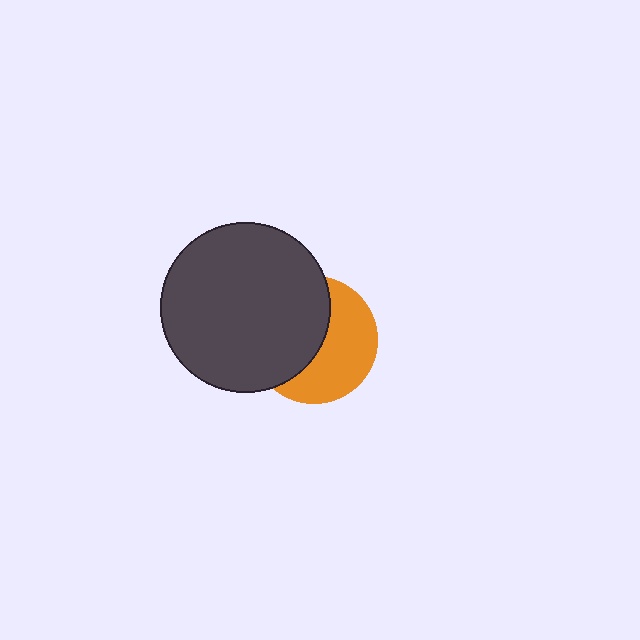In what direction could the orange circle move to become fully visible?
The orange circle could move right. That would shift it out from behind the dark gray circle entirely.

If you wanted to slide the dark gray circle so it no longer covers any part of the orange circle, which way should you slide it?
Slide it left — that is the most direct way to separate the two shapes.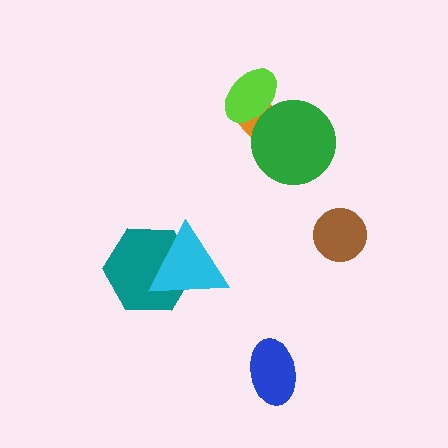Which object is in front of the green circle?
The lime ellipse is in front of the green circle.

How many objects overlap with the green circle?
2 objects overlap with the green circle.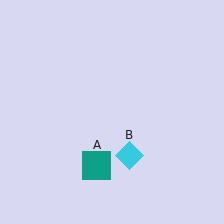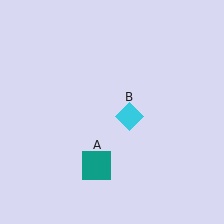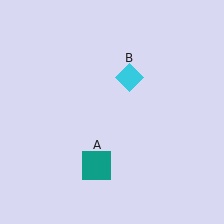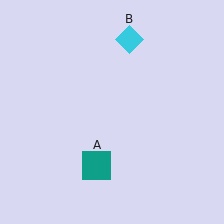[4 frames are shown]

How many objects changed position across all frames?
1 object changed position: cyan diamond (object B).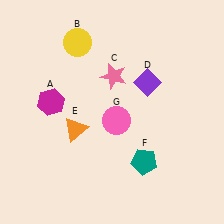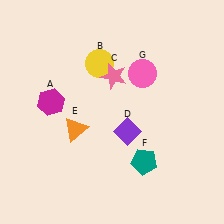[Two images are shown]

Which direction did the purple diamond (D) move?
The purple diamond (D) moved down.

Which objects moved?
The objects that moved are: the yellow circle (B), the purple diamond (D), the pink circle (G).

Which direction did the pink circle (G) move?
The pink circle (G) moved up.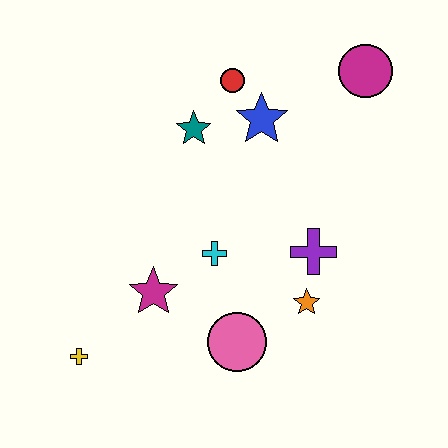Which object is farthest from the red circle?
The yellow cross is farthest from the red circle.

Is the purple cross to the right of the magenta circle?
No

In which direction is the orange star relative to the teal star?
The orange star is below the teal star.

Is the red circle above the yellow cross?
Yes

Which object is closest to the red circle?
The blue star is closest to the red circle.